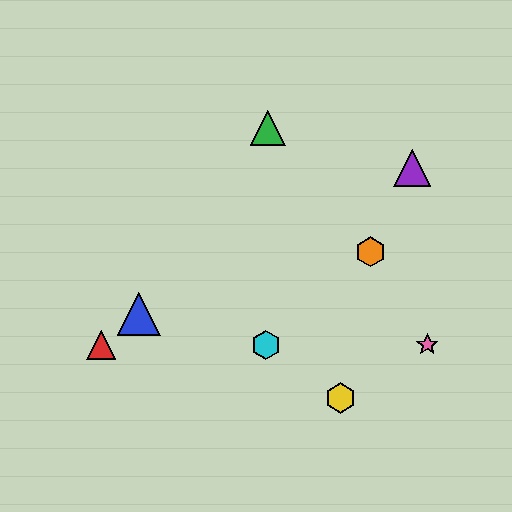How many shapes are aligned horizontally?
3 shapes (the red triangle, the cyan hexagon, the pink star) are aligned horizontally.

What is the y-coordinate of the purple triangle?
The purple triangle is at y≈168.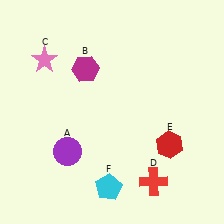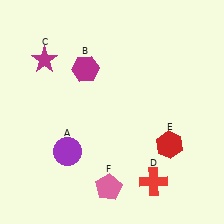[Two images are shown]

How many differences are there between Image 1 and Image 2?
There are 2 differences between the two images.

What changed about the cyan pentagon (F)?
In Image 1, F is cyan. In Image 2, it changed to pink.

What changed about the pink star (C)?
In Image 1, C is pink. In Image 2, it changed to magenta.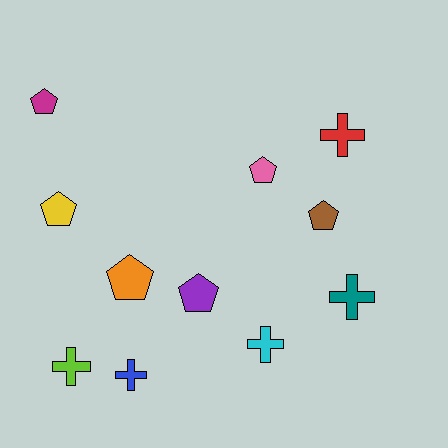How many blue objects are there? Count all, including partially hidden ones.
There is 1 blue object.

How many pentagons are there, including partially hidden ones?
There are 6 pentagons.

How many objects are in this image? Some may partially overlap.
There are 11 objects.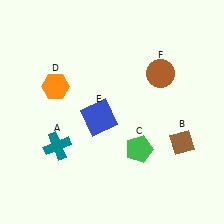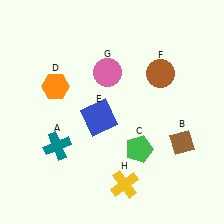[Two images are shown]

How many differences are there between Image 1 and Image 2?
There are 2 differences between the two images.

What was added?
A pink circle (G), a yellow cross (H) were added in Image 2.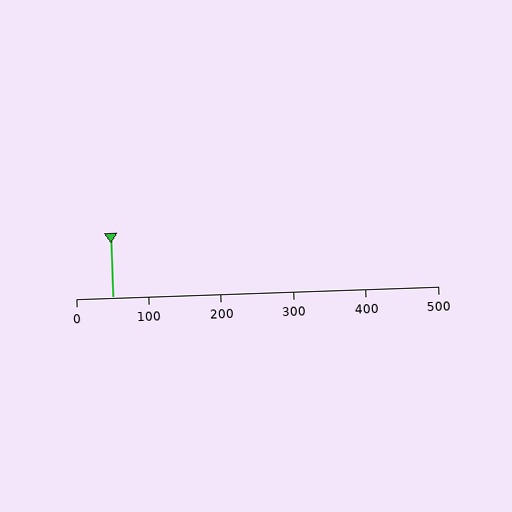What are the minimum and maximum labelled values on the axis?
The axis runs from 0 to 500.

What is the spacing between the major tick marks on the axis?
The major ticks are spaced 100 apart.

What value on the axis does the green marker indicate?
The marker indicates approximately 50.